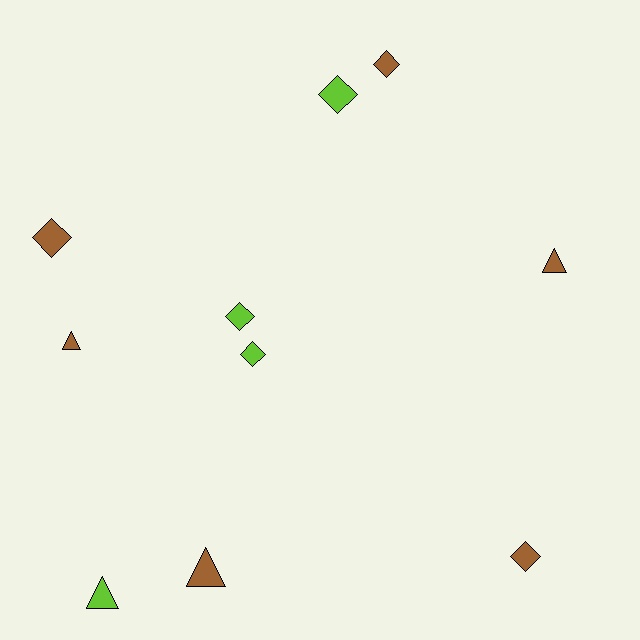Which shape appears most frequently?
Diamond, with 6 objects.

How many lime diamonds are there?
There are 3 lime diamonds.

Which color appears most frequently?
Brown, with 6 objects.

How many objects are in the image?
There are 10 objects.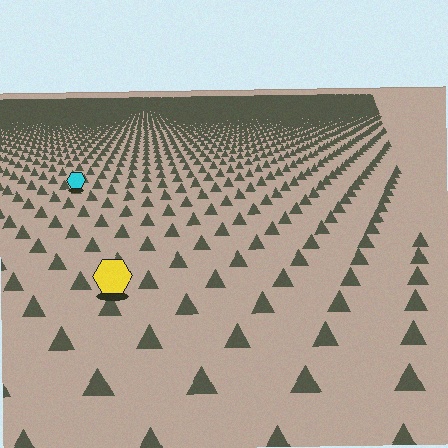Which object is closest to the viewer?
The yellow hexagon is closest. The texture marks near it are larger and more spread out.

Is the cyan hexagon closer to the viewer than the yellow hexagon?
No. The yellow hexagon is closer — you can tell from the texture gradient: the ground texture is coarser near it.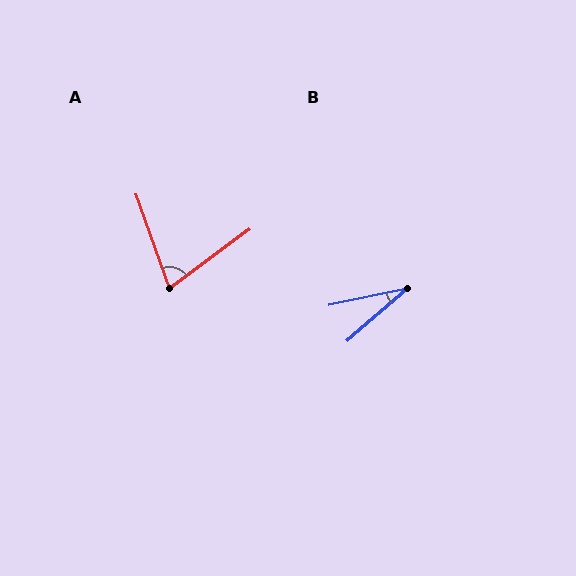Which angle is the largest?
A, at approximately 73 degrees.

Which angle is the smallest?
B, at approximately 29 degrees.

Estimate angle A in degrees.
Approximately 73 degrees.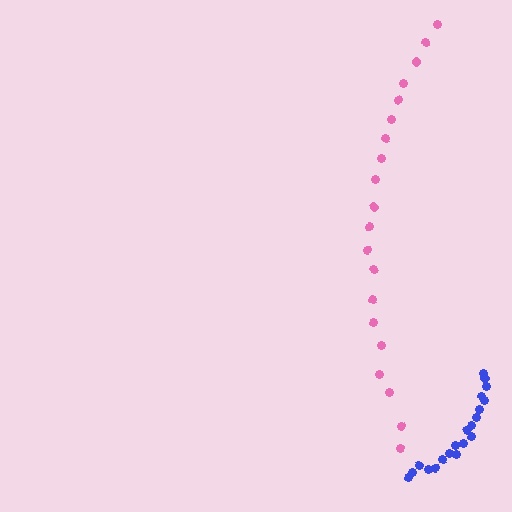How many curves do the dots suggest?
There are 2 distinct paths.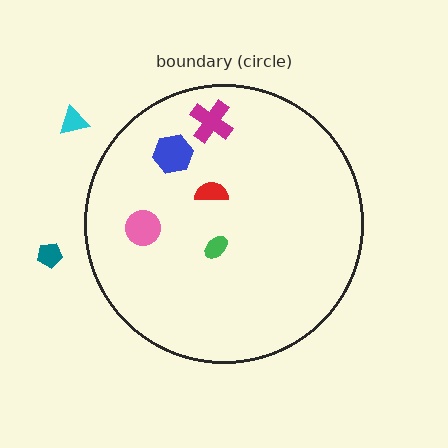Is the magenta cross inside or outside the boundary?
Inside.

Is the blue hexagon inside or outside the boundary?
Inside.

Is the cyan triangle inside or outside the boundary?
Outside.